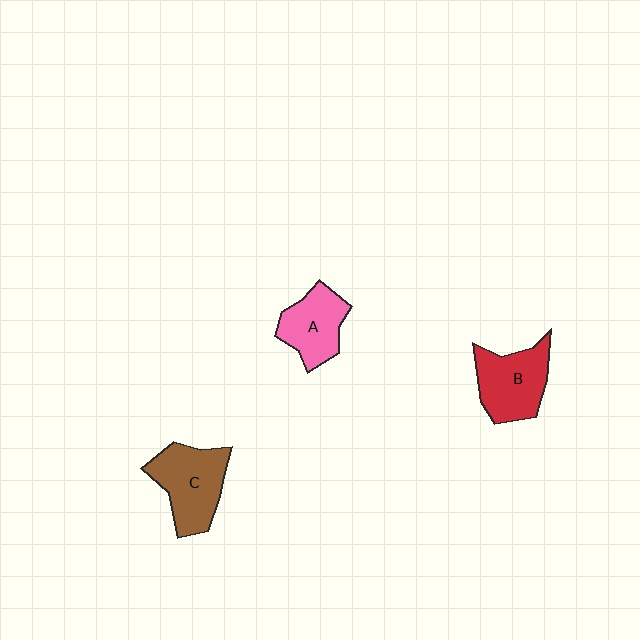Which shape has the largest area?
Shape C (brown).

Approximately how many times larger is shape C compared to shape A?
Approximately 1.3 times.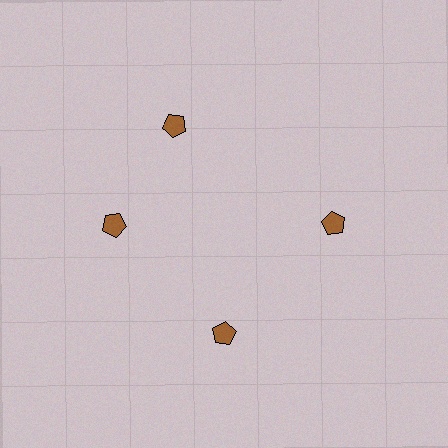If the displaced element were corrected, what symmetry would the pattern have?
It would have 4-fold rotational symmetry — the pattern would map onto itself every 90 degrees.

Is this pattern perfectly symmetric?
No. The 4 brown pentagons are arranged in a ring, but one element near the 12 o'clock position is rotated out of alignment along the ring, breaking the 4-fold rotational symmetry.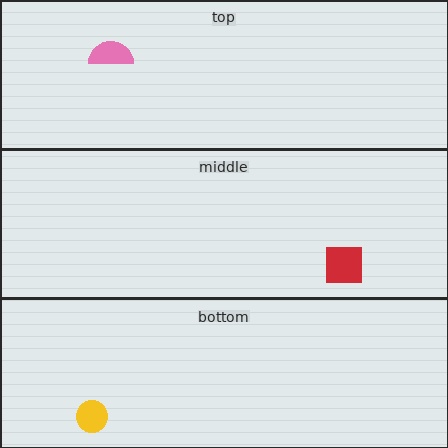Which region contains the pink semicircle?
The top region.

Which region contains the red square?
The middle region.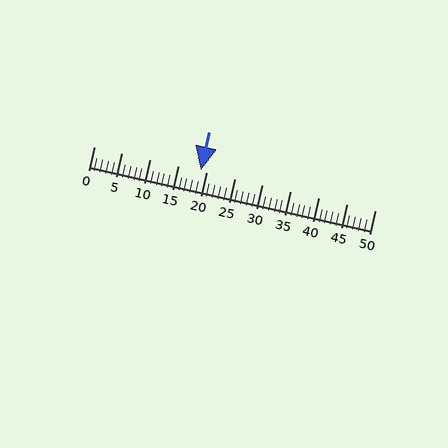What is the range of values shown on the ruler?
The ruler shows values from 0 to 50.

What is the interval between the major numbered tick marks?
The major tick marks are spaced 5 units apart.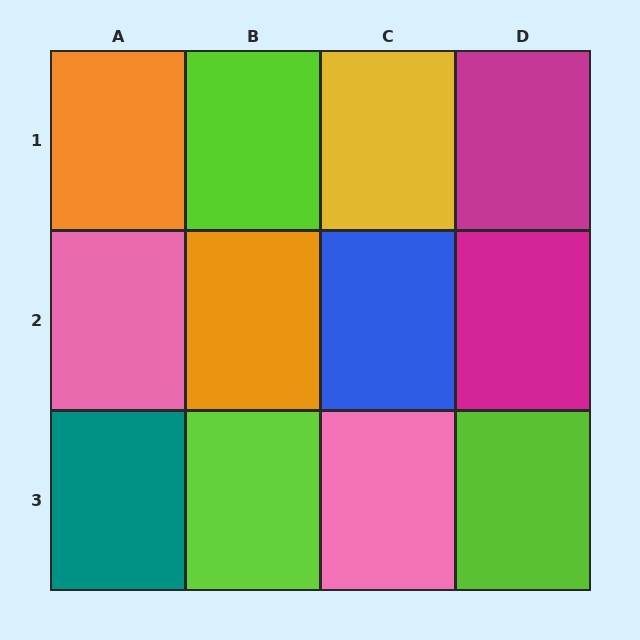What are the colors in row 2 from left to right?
Pink, orange, blue, magenta.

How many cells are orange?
2 cells are orange.